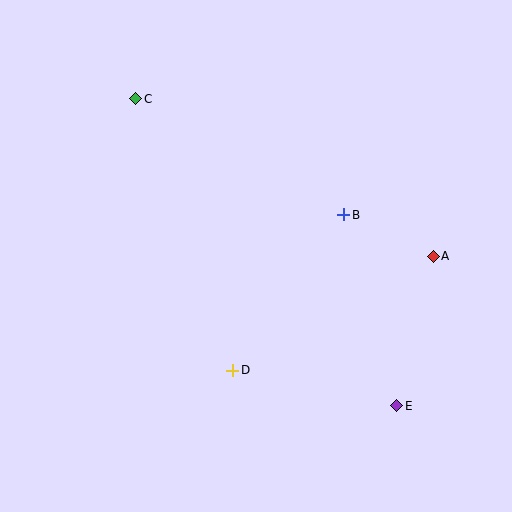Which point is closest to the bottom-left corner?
Point D is closest to the bottom-left corner.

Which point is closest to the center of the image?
Point B at (344, 215) is closest to the center.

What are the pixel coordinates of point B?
Point B is at (344, 215).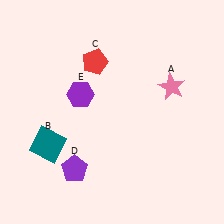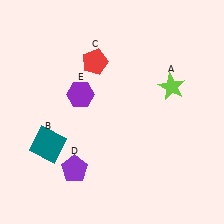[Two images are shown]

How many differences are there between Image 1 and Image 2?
There is 1 difference between the two images.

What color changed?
The star (A) changed from pink in Image 1 to lime in Image 2.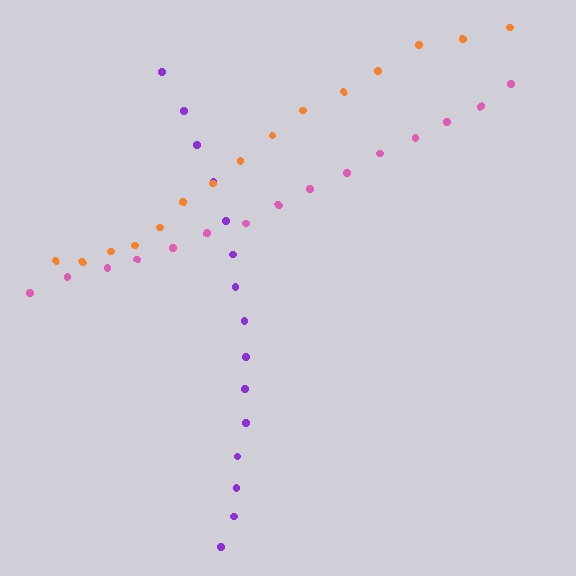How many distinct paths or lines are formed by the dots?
There are 3 distinct paths.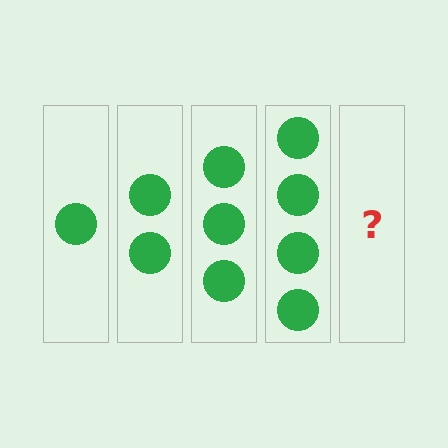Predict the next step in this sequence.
The next step is 5 circles.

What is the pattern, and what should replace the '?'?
The pattern is that each step adds one more circle. The '?' should be 5 circles.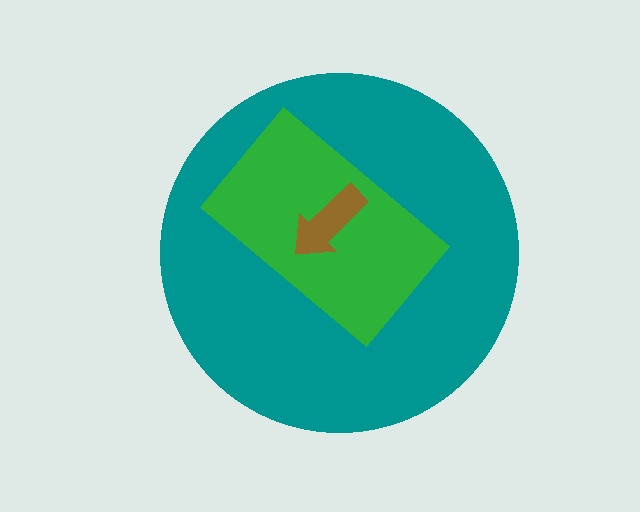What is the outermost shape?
The teal circle.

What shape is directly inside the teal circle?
The green rectangle.